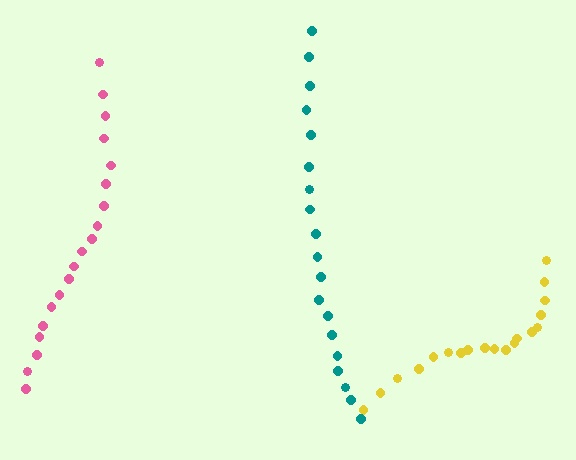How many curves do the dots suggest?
There are 3 distinct paths.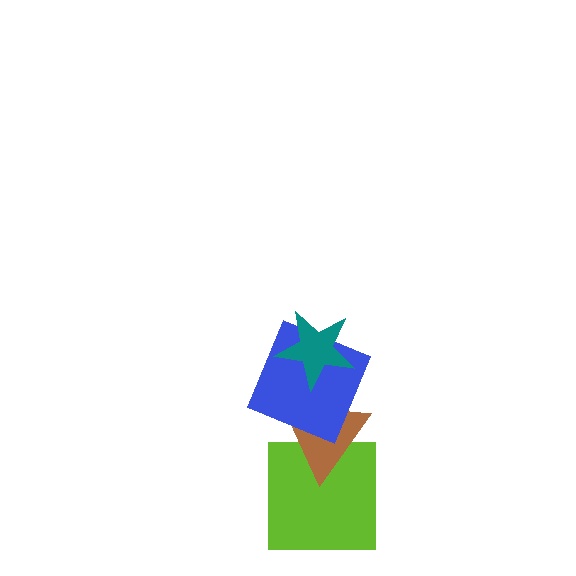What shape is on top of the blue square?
The teal star is on top of the blue square.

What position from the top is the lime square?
The lime square is 4th from the top.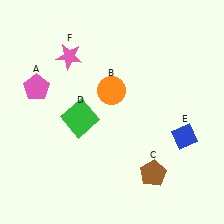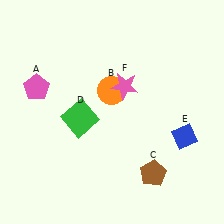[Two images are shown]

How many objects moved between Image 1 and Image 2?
1 object moved between the two images.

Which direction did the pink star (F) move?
The pink star (F) moved right.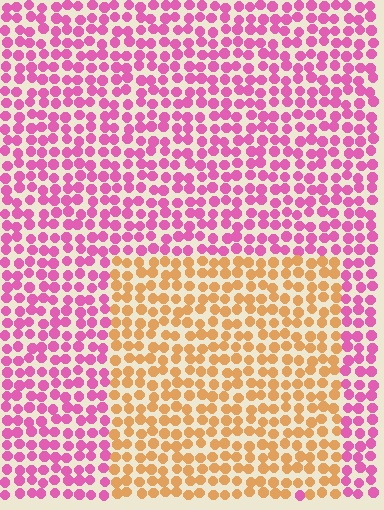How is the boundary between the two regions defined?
The boundary is defined purely by a slight shift in hue (about 70 degrees). Spacing, size, and orientation are identical on both sides.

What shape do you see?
I see a rectangle.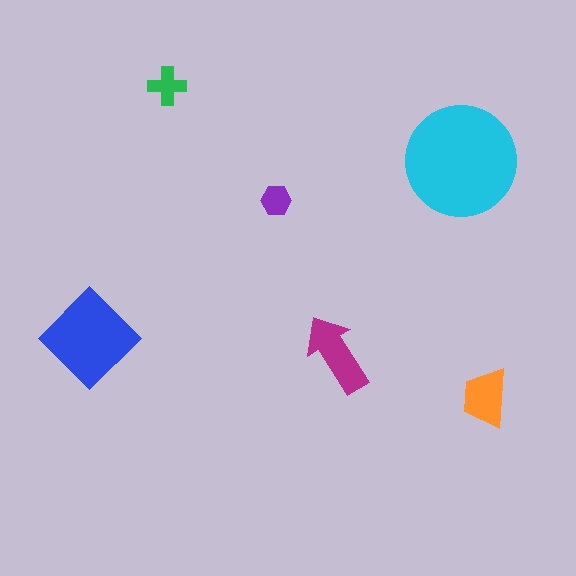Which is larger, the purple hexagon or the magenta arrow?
The magenta arrow.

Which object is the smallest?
The purple hexagon.